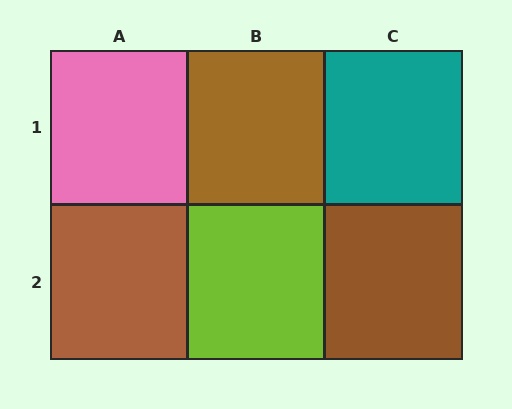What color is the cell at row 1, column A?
Pink.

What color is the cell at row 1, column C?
Teal.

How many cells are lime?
1 cell is lime.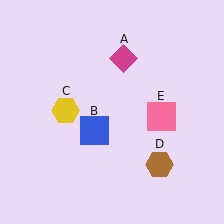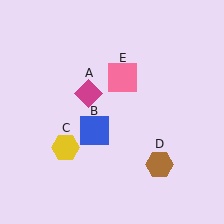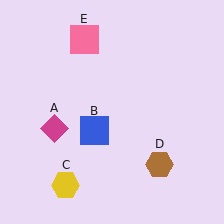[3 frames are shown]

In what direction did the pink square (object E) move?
The pink square (object E) moved up and to the left.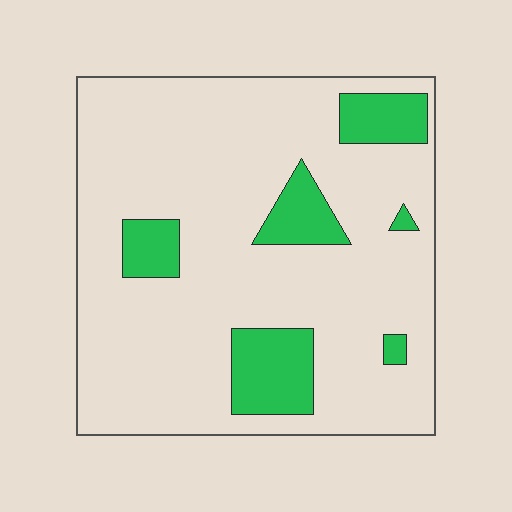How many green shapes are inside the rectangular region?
6.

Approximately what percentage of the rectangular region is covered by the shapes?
Approximately 15%.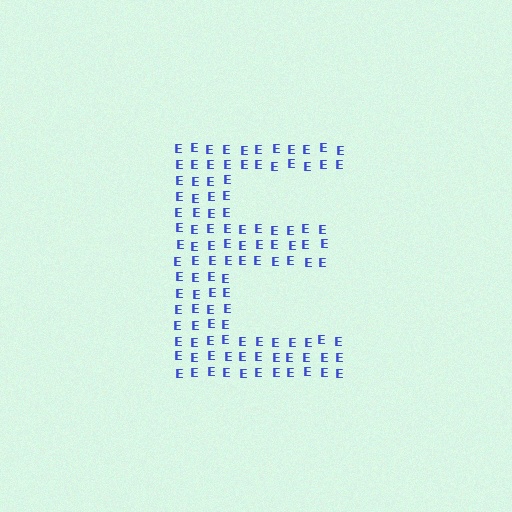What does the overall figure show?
The overall figure shows the letter E.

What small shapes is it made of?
It is made of small letter E's.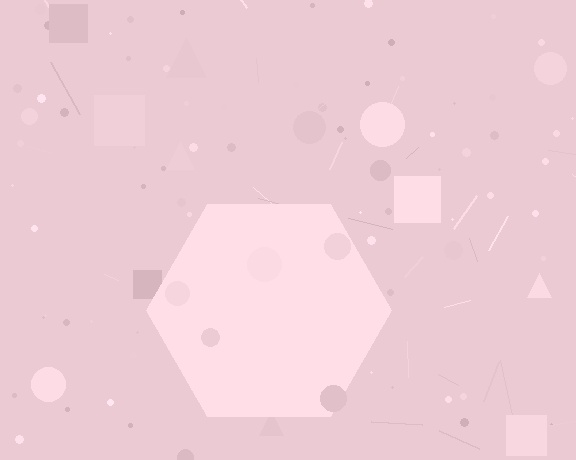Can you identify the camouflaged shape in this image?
The camouflaged shape is a hexagon.